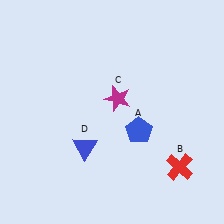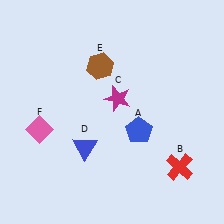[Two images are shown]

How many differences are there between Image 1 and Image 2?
There are 2 differences between the two images.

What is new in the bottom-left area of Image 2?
A pink diamond (F) was added in the bottom-left area of Image 2.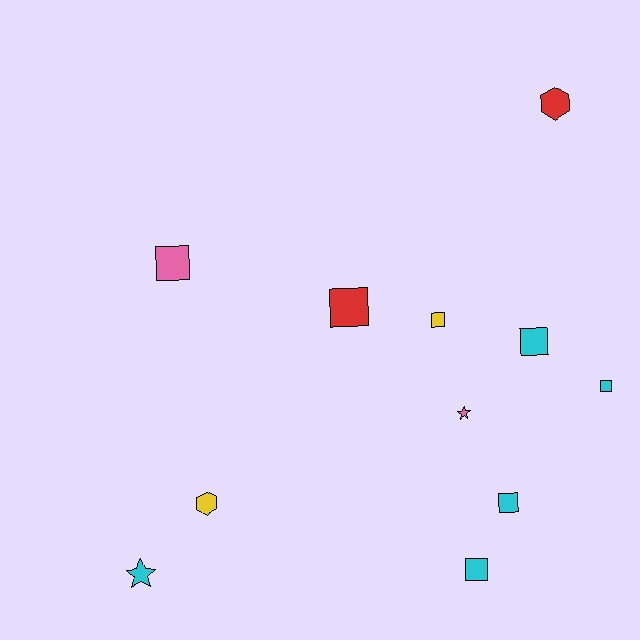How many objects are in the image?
There are 11 objects.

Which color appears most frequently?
Cyan, with 5 objects.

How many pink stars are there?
There is 1 pink star.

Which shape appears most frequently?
Square, with 7 objects.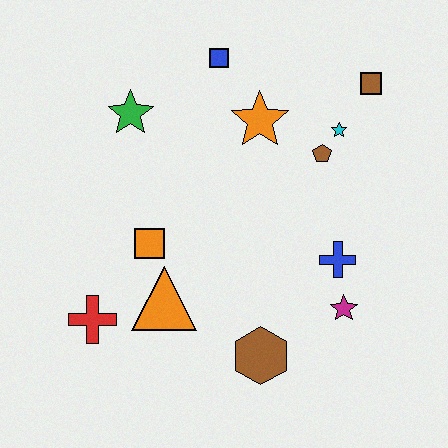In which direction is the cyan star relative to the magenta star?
The cyan star is above the magenta star.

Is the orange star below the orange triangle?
No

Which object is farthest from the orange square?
The brown square is farthest from the orange square.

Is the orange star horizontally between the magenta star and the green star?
Yes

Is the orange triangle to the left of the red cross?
No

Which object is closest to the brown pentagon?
The cyan star is closest to the brown pentagon.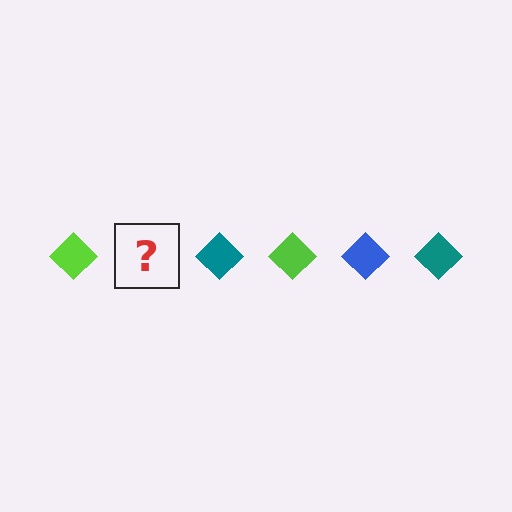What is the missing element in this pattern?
The missing element is a blue diamond.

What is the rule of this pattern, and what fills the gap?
The rule is that the pattern cycles through lime, blue, teal diamonds. The gap should be filled with a blue diamond.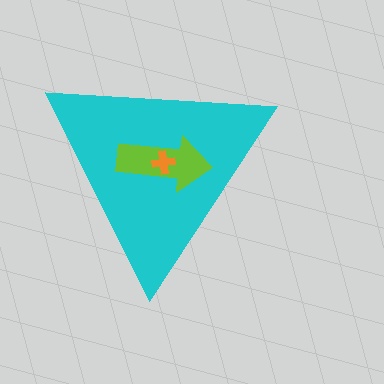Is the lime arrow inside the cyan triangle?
Yes.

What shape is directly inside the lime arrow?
The orange cross.